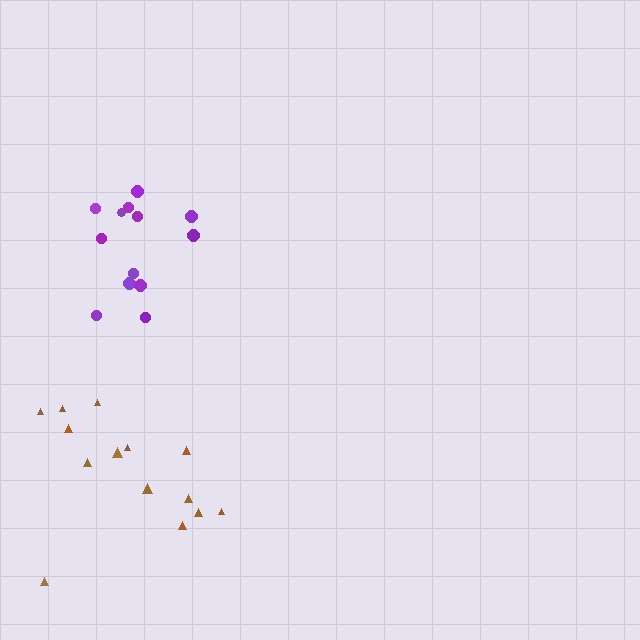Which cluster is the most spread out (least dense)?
Brown.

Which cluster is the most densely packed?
Purple.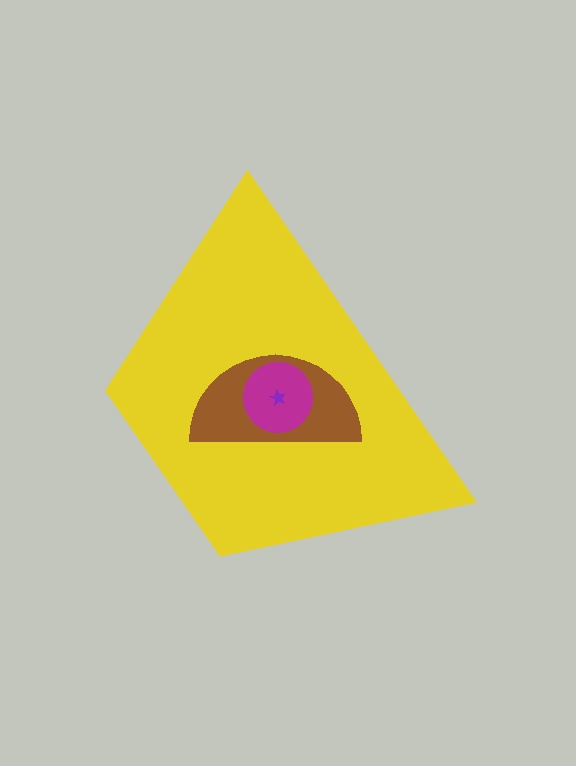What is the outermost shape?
The yellow trapezoid.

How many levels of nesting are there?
4.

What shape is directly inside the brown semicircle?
The magenta circle.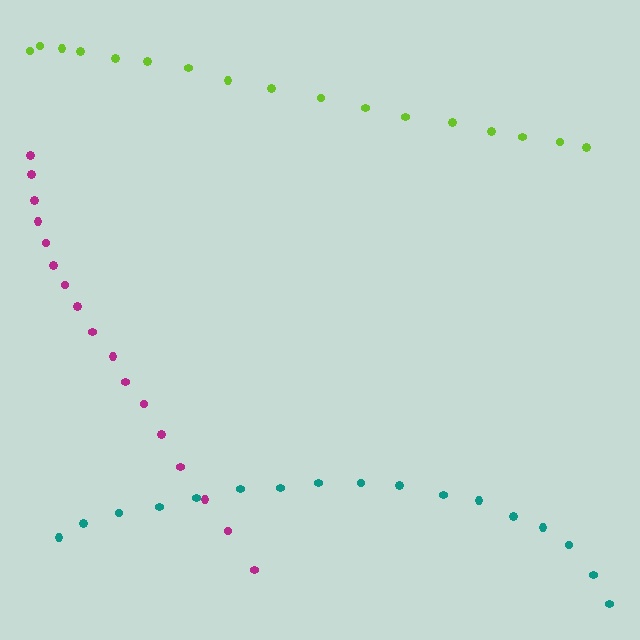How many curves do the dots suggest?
There are 3 distinct paths.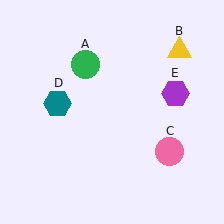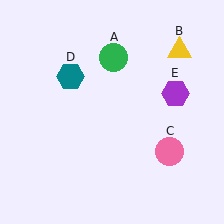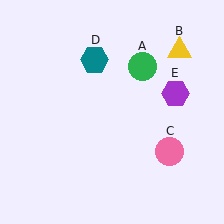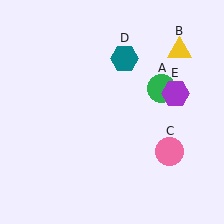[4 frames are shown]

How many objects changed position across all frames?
2 objects changed position: green circle (object A), teal hexagon (object D).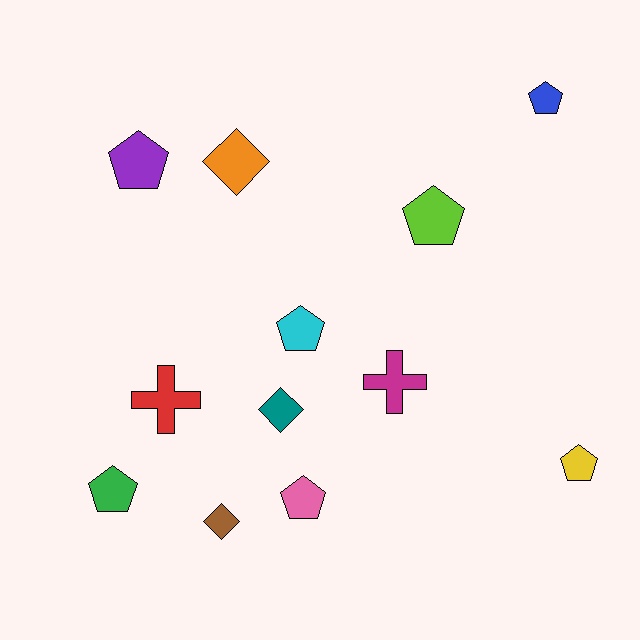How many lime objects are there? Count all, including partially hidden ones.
There is 1 lime object.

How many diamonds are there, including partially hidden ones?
There are 3 diamonds.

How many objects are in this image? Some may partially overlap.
There are 12 objects.